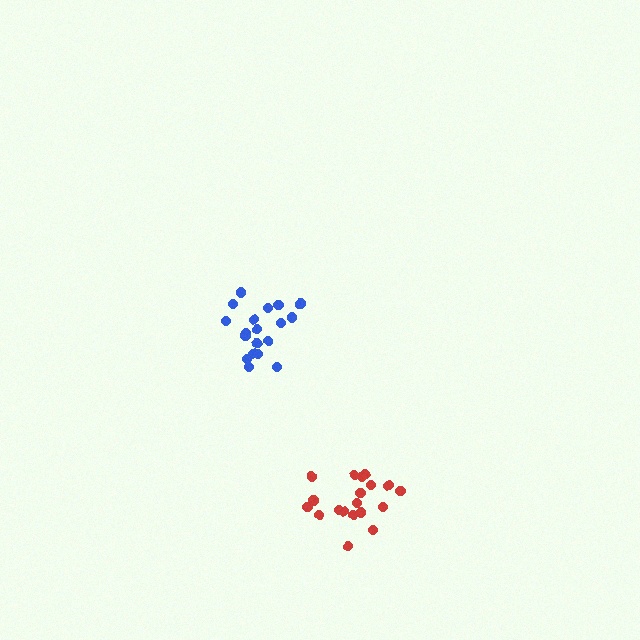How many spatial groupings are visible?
There are 2 spatial groupings.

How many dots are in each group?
Group 1: 19 dots, Group 2: 19 dots (38 total).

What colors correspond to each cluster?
The clusters are colored: red, blue.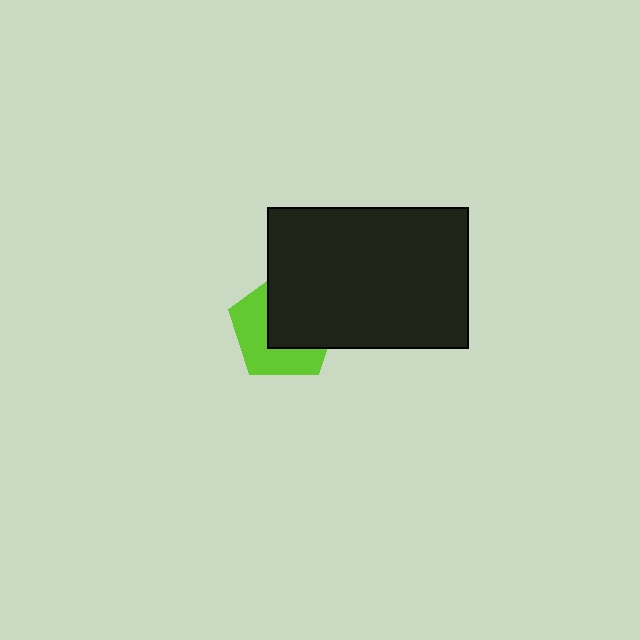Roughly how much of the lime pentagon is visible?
About half of it is visible (roughly 47%).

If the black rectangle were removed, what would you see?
You would see the complete lime pentagon.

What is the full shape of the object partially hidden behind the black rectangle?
The partially hidden object is a lime pentagon.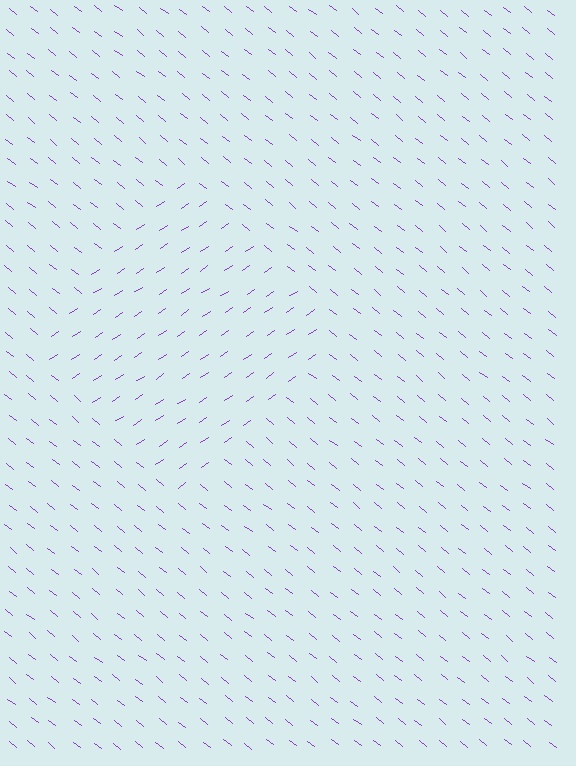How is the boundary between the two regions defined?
The boundary is defined purely by a change in line orientation (approximately 72 degrees difference). All lines are the same color and thickness.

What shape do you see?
I see a diamond.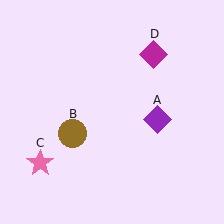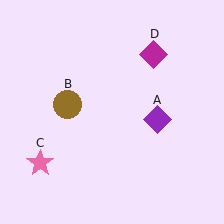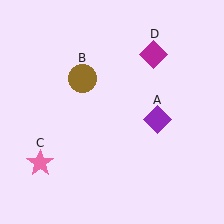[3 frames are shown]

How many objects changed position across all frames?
1 object changed position: brown circle (object B).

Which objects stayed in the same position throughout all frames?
Purple diamond (object A) and pink star (object C) and magenta diamond (object D) remained stationary.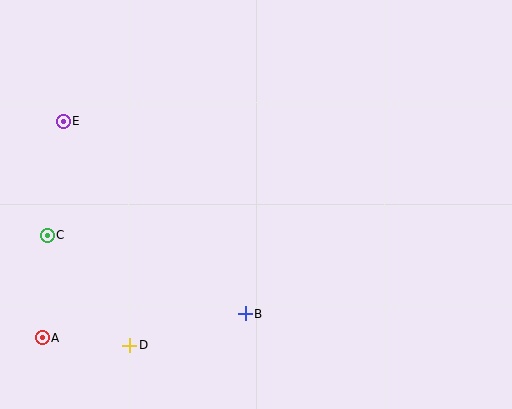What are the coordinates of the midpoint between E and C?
The midpoint between E and C is at (55, 178).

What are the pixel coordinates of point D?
Point D is at (130, 345).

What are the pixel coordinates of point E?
Point E is at (63, 121).